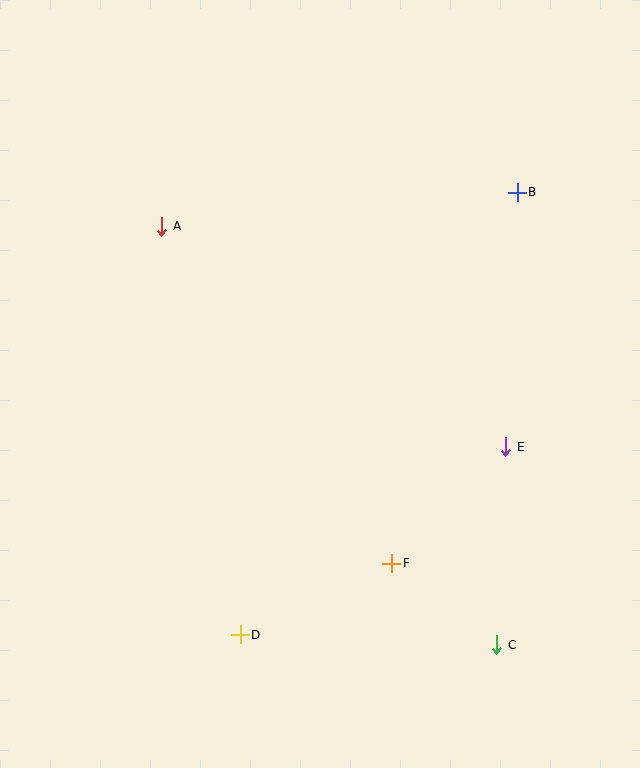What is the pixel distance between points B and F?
The distance between B and F is 392 pixels.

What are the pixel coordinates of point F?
Point F is at (392, 563).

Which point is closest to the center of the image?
Point F at (392, 563) is closest to the center.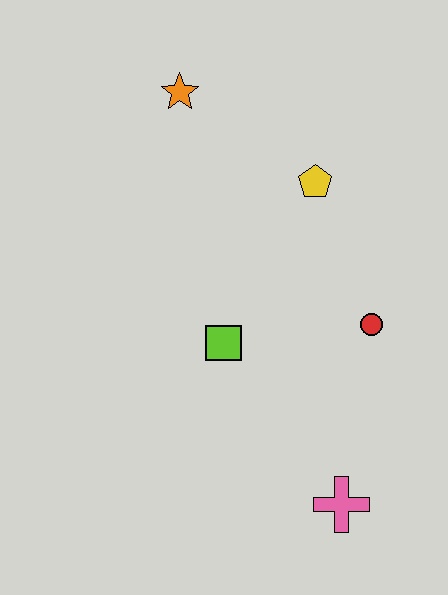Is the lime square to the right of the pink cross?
No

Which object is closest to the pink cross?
The red circle is closest to the pink cross.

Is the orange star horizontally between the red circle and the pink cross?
No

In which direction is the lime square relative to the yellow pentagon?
The lime square is below the yellow pentagon.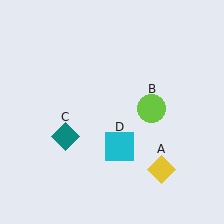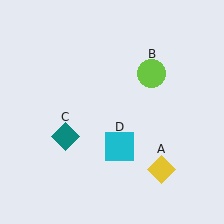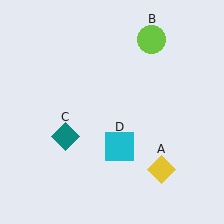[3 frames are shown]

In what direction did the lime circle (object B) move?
The lime circle (object B) moved up.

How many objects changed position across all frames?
1 object changed position: lime circle (object B).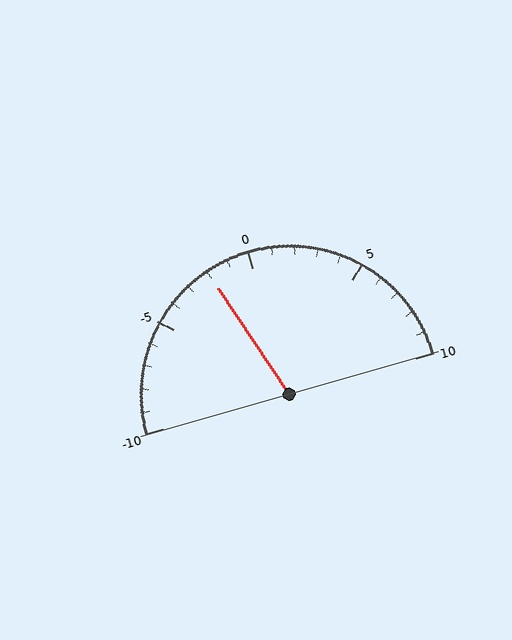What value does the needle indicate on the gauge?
The needle indicates approximately -2.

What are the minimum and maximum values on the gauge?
The gauge ranges from -10 to 10.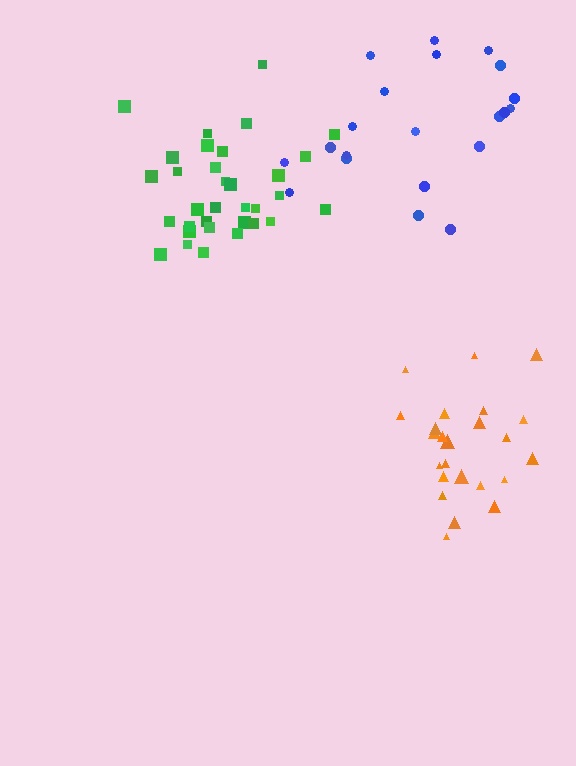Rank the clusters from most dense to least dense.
orange, green, blue.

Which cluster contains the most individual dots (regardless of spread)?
Green (33).